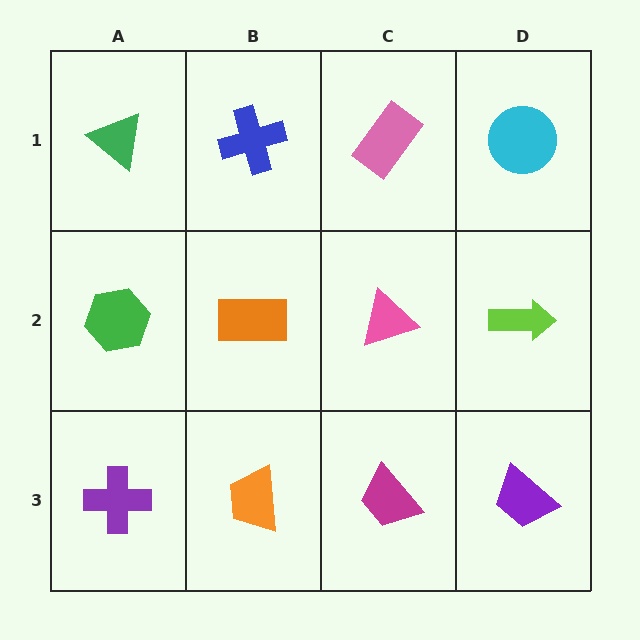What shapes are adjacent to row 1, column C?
A pink triangle (row 2, column C), a blue cross (row 1, column B), a cyan circle (row 1, column D).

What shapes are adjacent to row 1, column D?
A lime arrow (row 2, column D), a pink rectangle (row 1, column C).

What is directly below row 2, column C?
A magenta trapezoid.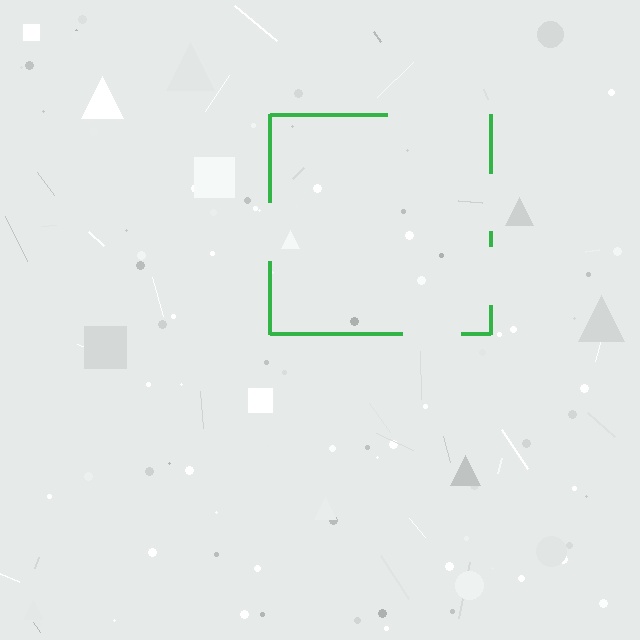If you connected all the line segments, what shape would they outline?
They would outline a square.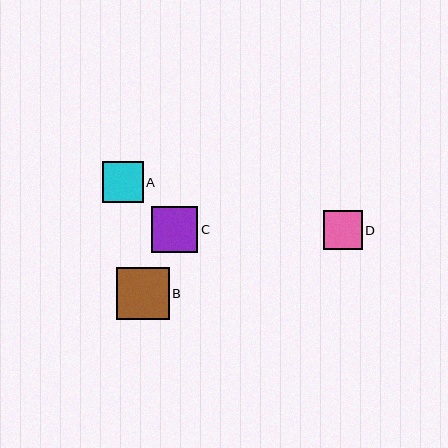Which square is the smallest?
Square D is the smallest with a size of approximately 38 pixels.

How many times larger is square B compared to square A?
Square B is approximately 1.3 times the size of square A.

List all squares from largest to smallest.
From largest to smallest: B, C, A, D.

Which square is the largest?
Square B is the largest with a size of approximately 52 pixels.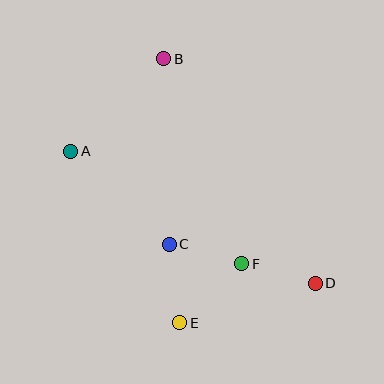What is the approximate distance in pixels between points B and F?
The distance between B and F is approximately 219 pixels.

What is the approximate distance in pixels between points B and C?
The distance between B and C is approximately 185 pixels.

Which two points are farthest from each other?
Points A and D are farthest from each other.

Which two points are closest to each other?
Points C and F are closest to each other.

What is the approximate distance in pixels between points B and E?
The distance between B and E is approximately 265 pixels.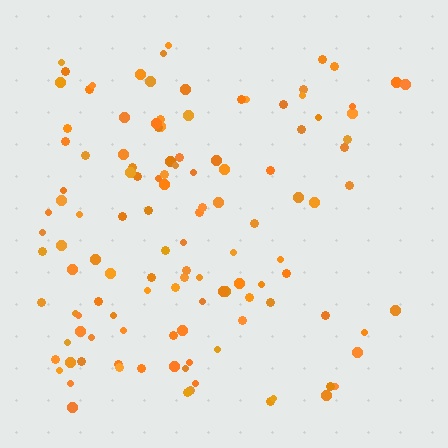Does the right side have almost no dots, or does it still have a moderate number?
Still a moderate number, just noticeably fewer than the left.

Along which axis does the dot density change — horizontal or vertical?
Horizontal.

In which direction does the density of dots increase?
From right to left, with the left side densest.